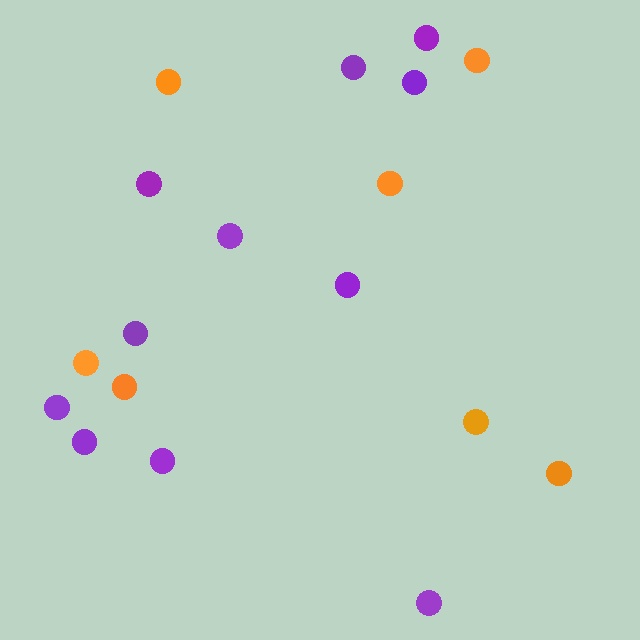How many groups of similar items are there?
There are 2 groups: one group of purple circles (11) and one group of orange circles (7).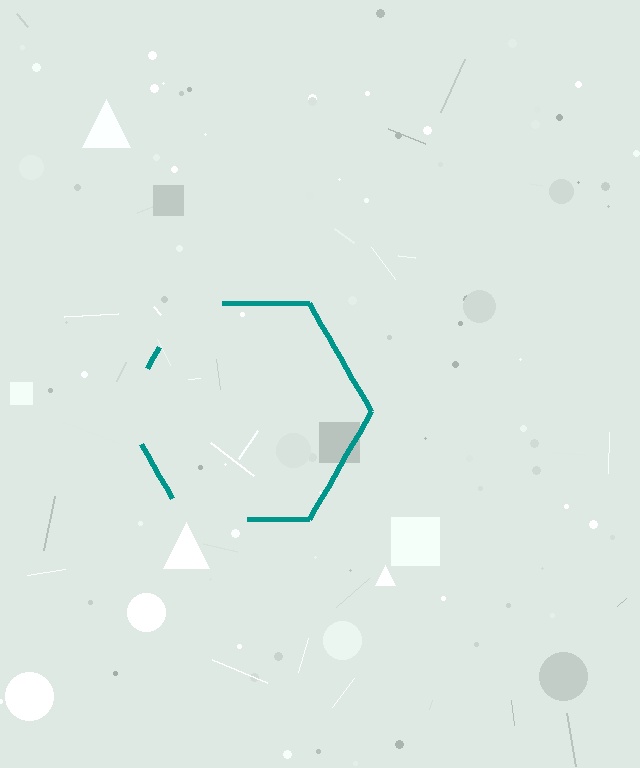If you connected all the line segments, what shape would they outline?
They would outline a hexagon.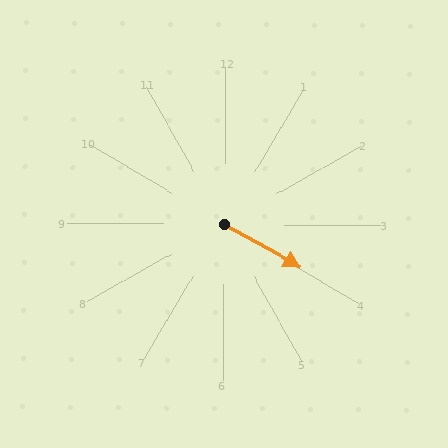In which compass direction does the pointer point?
Southeast.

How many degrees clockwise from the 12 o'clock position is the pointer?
Approximately 119 degrees.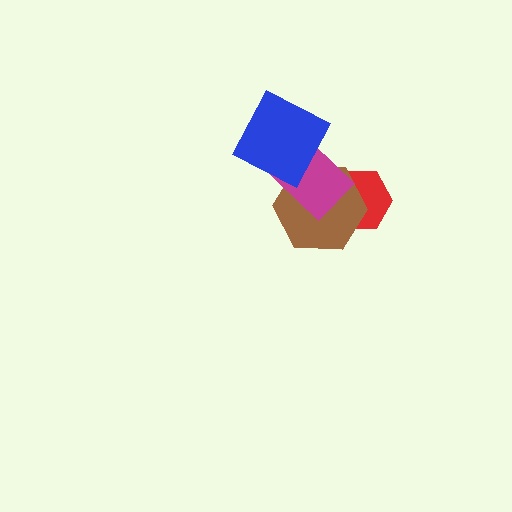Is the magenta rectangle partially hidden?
Yes, it is partially covered by another shape.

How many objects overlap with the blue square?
1 object overlaps with the blue square.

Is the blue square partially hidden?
No, no other shape covers it.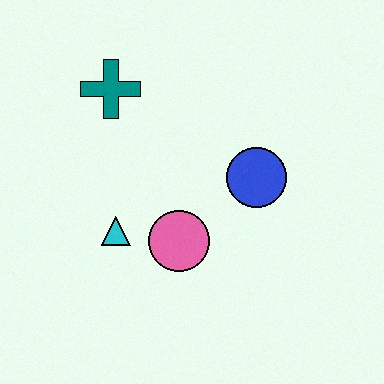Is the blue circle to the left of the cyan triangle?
No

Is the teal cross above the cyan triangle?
Yes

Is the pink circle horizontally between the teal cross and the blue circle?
Yes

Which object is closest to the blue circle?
The pink circle is closest to the blue circle.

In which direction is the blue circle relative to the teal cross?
The blue circle is to the right of the teal cross.